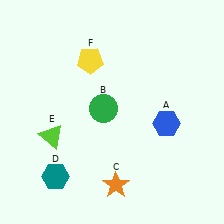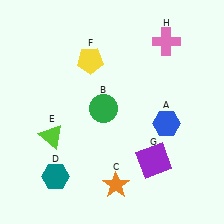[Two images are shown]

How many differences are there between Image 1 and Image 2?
There are 2 differences between the two images.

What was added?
A purple square (G), a pink cross (H) were added in Image 2.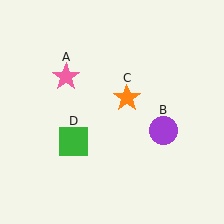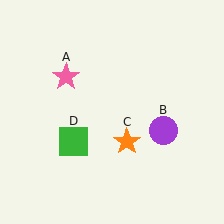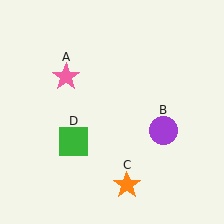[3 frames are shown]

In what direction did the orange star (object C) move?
The orange star (object C) moved down.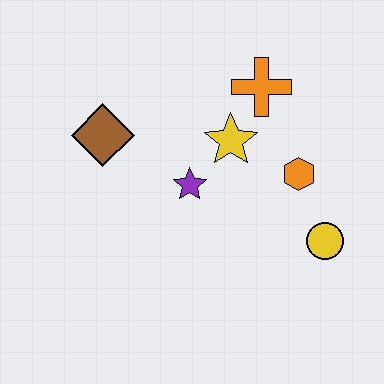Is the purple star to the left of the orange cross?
Yes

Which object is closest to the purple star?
The yellow star is closest to the purple star.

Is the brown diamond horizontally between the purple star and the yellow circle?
No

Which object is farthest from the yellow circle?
The brown diamond is farthest from the yellow circle.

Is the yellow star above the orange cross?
No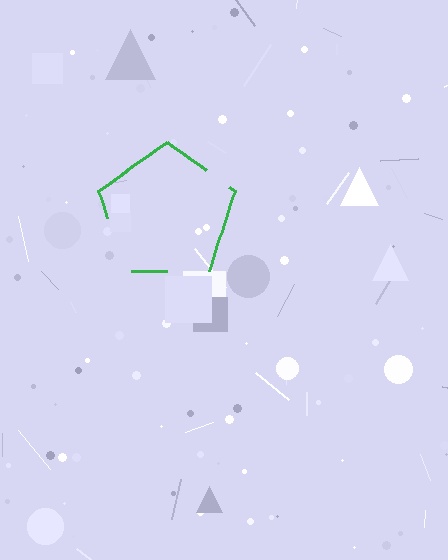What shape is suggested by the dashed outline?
The dashed outline suggests a pentagon.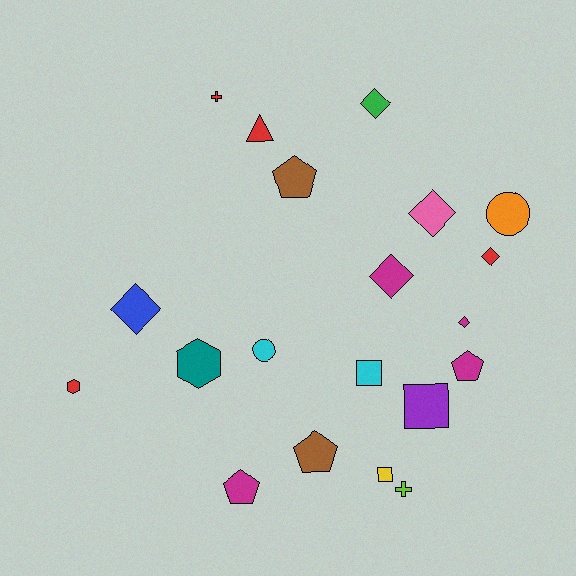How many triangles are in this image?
There is 1 triangle.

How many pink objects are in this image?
There is 1 pink object.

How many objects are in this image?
There are 20 objects.